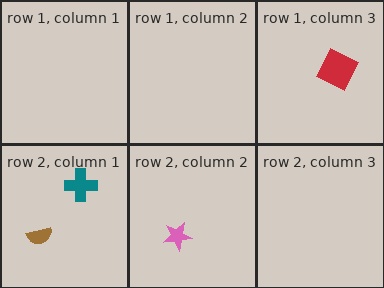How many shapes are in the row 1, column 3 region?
1.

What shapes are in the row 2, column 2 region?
The pink star.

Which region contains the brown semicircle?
The row 2, column 1 region.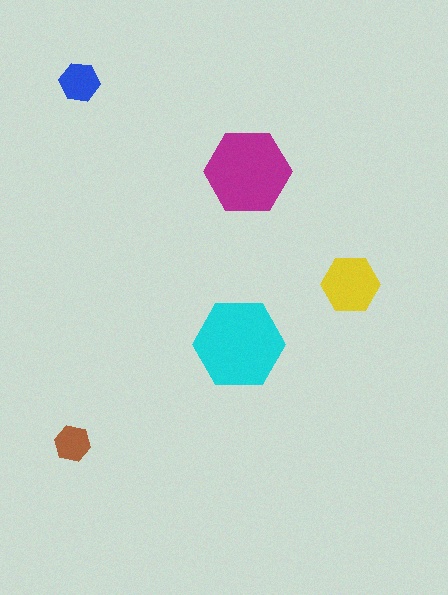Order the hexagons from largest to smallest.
the cyan one, the magenta one, the yellow one, the blue one, the brown one.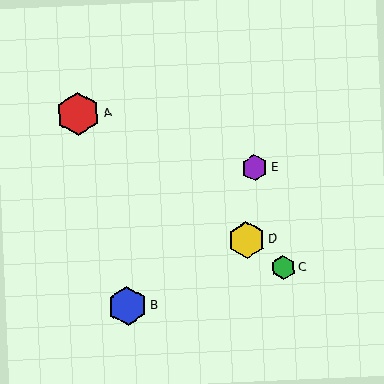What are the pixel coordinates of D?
Object D is at (246, 240).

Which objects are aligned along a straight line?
Objects A, C, D are aligned along a straight line.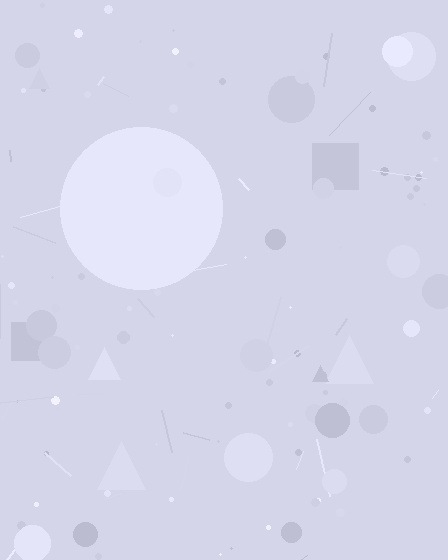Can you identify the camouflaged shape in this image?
The camouflaged shape is a circle.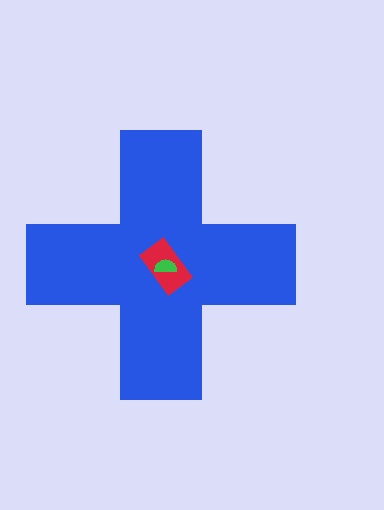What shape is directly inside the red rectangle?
The green semicircle.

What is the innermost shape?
The green semicircle.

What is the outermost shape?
The blue cross.